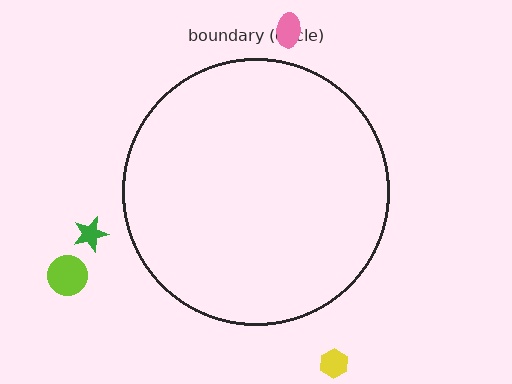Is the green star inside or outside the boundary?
Outside.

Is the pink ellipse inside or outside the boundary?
Outside.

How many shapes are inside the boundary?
0 inside, 4 outside.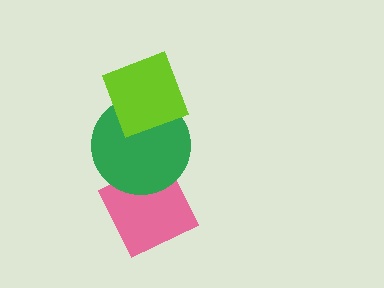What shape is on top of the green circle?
The lime diamond is on top of the green circle.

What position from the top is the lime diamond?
The lime diamond is 1st from the top.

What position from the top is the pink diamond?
The pink diamond is 3rd from the top.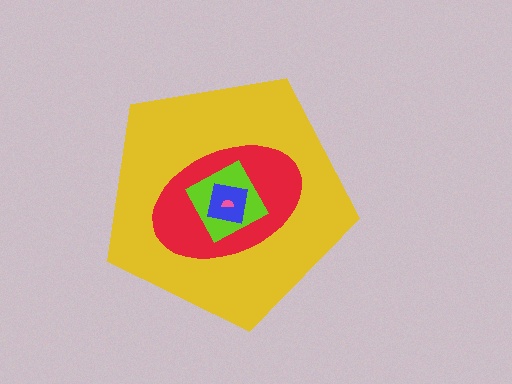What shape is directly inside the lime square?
The blue square.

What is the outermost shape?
The yellow pentagon.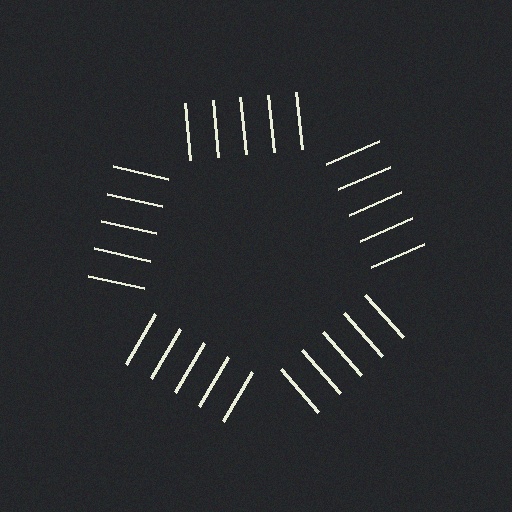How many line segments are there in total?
25 — 5 along each of the 5 edges.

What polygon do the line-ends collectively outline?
An illusory pentagon — the line segments terminate on its edges but no continuous stroke is drawn.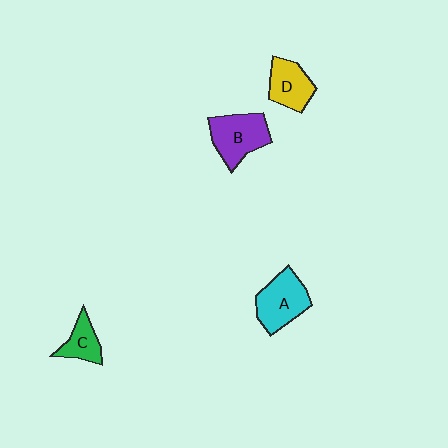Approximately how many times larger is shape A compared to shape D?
Approximately 1.3 times.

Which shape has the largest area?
Shape B (purple).